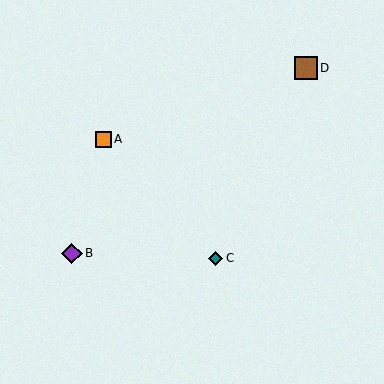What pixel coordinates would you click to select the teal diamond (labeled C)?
Click at (216, 258) to select the teal diamond C.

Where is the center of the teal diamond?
The center of the teal diamond is at (216, 258).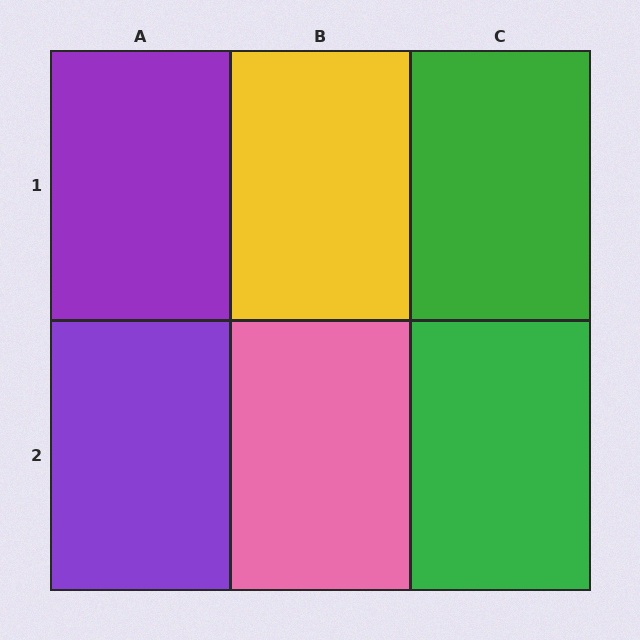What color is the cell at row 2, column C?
Green.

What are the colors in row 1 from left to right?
Purple, yellow, green.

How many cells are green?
2 cells are green.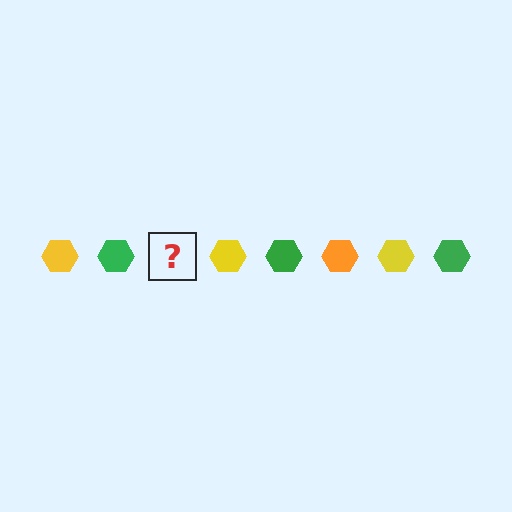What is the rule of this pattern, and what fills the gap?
The rule is that the pattern cycles through yellow, green, orange hexagons. The gap should be filled with an orange hexagon.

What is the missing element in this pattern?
The missing element is an orange hexagon.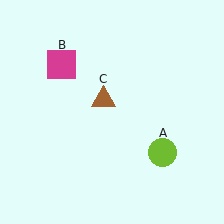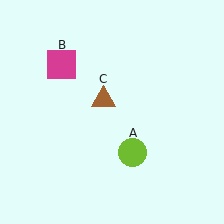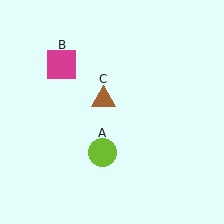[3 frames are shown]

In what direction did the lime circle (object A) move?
The lime circle (object A) moved left.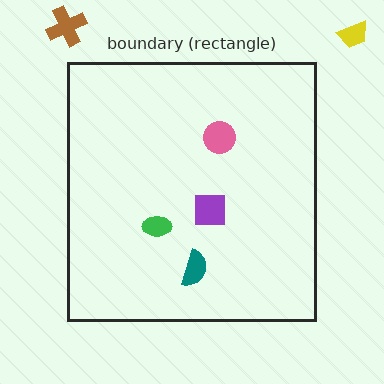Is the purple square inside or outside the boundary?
Inside.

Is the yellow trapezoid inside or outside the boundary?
Outside.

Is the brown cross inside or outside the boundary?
Outside.